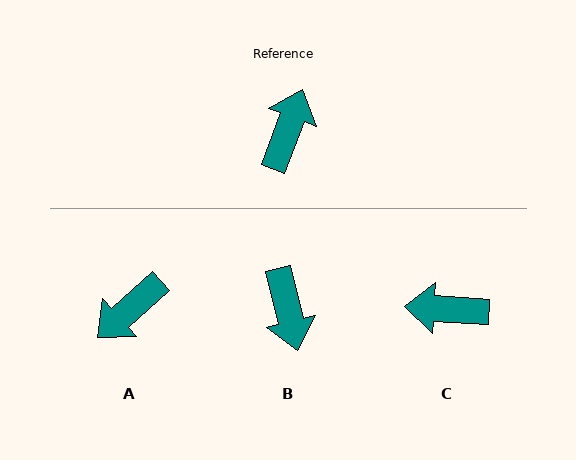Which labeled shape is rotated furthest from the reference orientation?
A, about 153 degrees away.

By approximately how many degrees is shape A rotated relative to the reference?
Approximately 153 degrees counter-clockwise.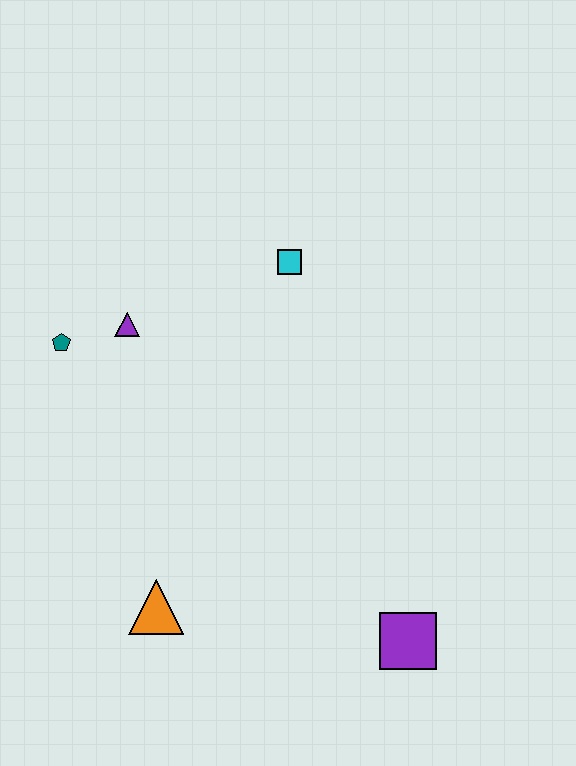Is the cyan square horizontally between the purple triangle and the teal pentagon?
No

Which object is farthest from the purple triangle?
The purple square is farthest from the purple triangle.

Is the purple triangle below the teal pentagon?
No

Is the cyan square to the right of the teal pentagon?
Yes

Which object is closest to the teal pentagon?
The purple triangle is closest to the teal pentagon.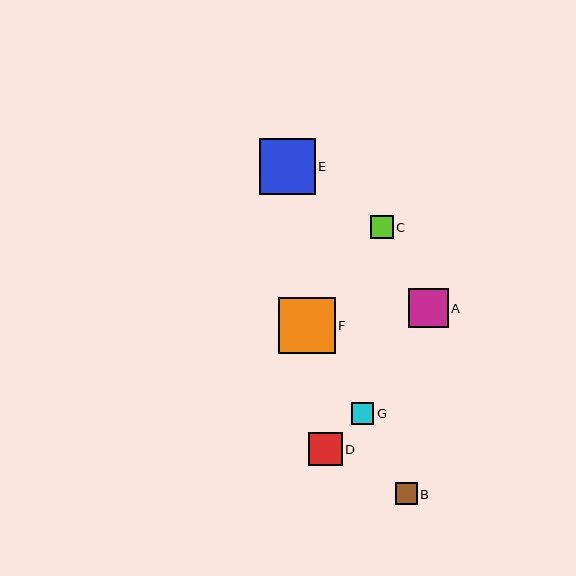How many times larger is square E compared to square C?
Square E is approximately 2.5 times the size of square C.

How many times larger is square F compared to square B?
Square F is approximately 2.6 times the size of square B.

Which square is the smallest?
Square B is the smallest with a size of approximately 22 pixels.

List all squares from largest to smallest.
From largest to smallest: F, E, A, D, C, G, B.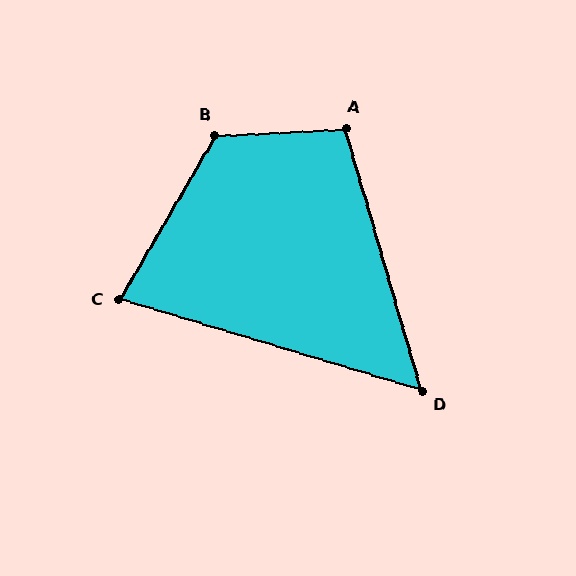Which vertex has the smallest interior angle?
D, at approximately 57 degrees.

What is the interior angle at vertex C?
Approximately 77 degrees (acute).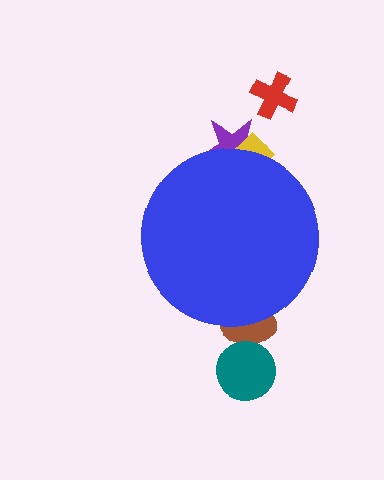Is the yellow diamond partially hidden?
Yes, the yellow diamond is partially hidden behind the blue circle.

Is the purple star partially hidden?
Yes, the purple star is partially hidden behind the blue circle.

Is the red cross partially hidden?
No, the red cross is fully visible.